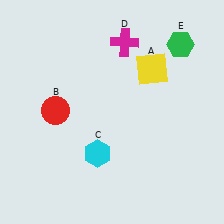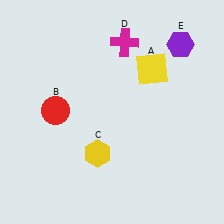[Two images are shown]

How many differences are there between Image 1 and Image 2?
There are 2 differences between the two images.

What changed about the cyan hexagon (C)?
In Image 1, C is cyan. In Image 2, it changed to yellow.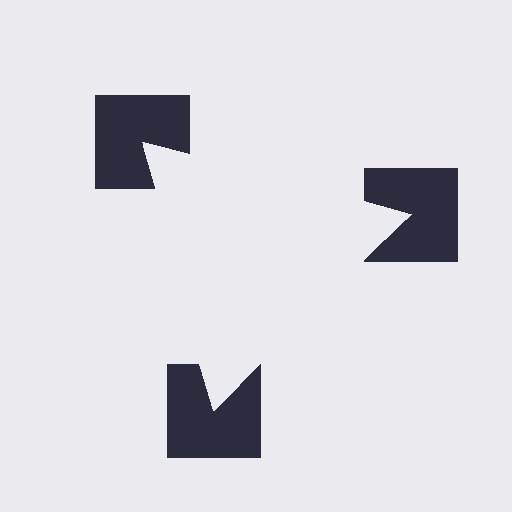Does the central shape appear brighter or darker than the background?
It typically appears slightly brighter than the background, even though no actual brightness change is drawn.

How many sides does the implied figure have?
3 sides.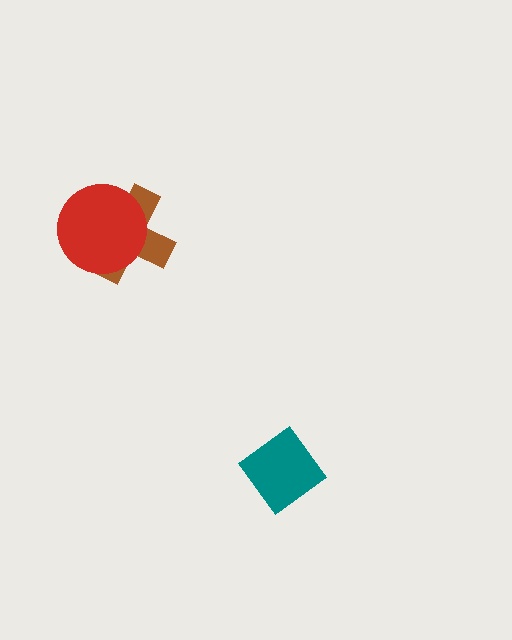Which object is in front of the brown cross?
The red circle is in front of the brown cross.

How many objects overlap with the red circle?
1 object overlaps with the red circle.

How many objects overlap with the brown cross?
1 object overlaps with the brown cross.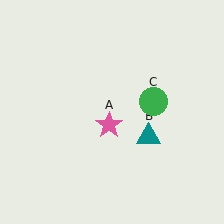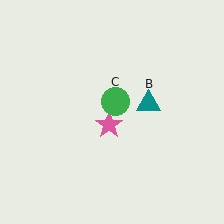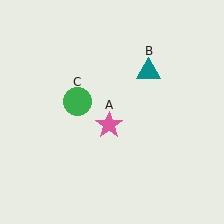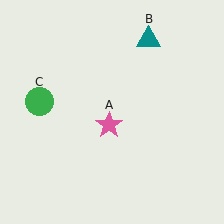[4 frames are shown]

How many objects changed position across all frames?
2 objects changed position: teal triangle (object B), green circle (object C).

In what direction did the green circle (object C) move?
The green circle (object C) moved left.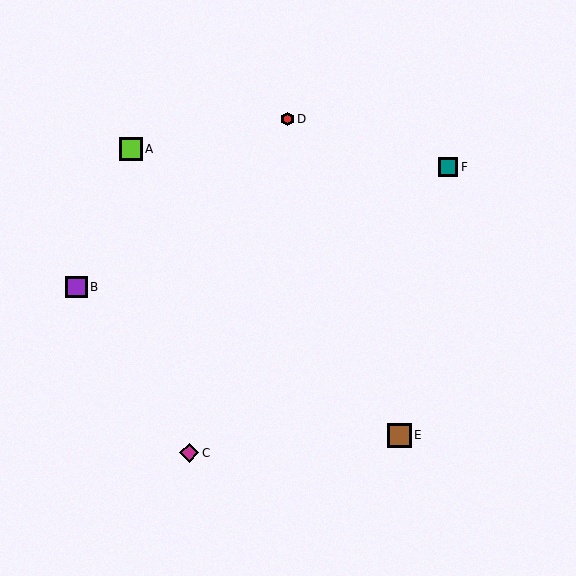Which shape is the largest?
The brown square (labeled E) is the largest.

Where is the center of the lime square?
The center of the lime square is at (131, 149).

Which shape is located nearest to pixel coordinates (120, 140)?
The lime square (labeled A) at (131, 149) is nearest to that location.